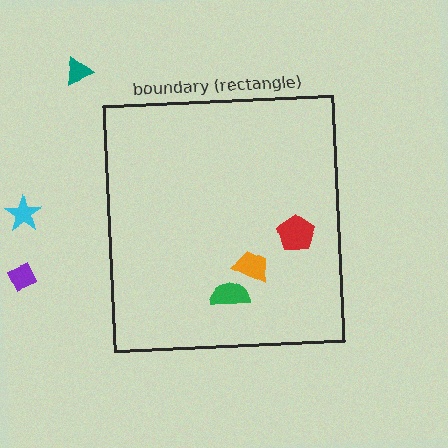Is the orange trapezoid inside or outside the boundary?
Inside.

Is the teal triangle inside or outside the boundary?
Outside.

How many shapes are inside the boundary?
3 inside, 3 outside.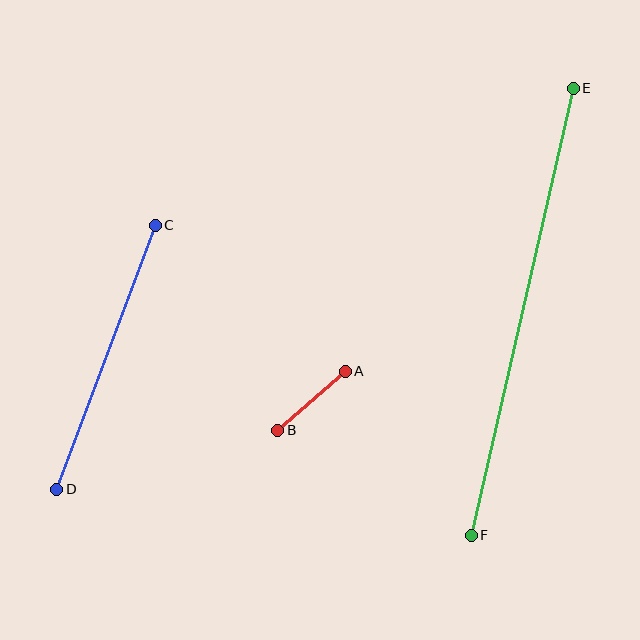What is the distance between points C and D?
The distance is approximately 282 pixels.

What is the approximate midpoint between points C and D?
The midpoint is at approximately (106, 357) pixels.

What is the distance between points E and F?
The distance is approximately 459 pixels.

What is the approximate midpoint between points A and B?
The midpoint is at approximately (312, 401) pixels.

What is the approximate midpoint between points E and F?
The midpoint is at approximately (522, 312) pixels.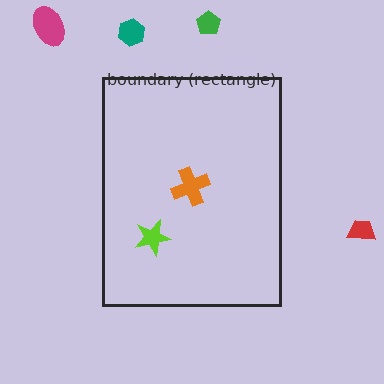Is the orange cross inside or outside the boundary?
Inside.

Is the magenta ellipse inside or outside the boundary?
Outside.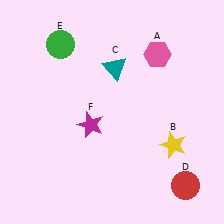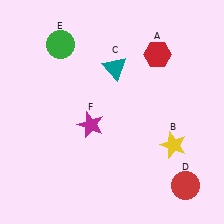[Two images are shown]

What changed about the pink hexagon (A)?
In Image 1, A is pink. In Image 2, it changed to red.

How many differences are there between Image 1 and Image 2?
There is 1 difference between the two images.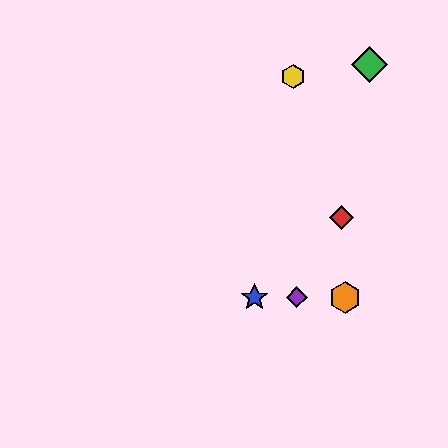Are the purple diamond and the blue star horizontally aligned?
Yes, both are at y≈297.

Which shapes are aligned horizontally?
The blue star, the purple diamond, the orange hexagon are aligned horizontally.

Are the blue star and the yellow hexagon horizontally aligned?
No, the blue star is at y≈297 and the yellow hexagon is at y≈77.